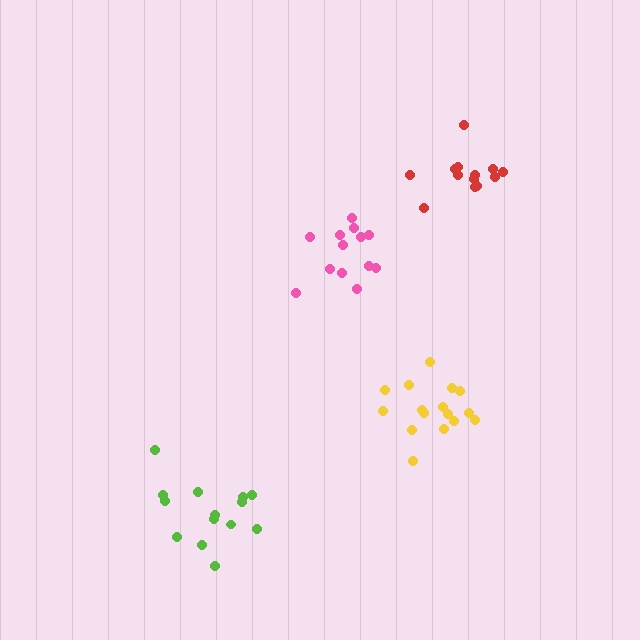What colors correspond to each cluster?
The clusters are colored: yellow, pink, lime, red.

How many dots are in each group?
Group 1: 16 dots, Group 2: 13 dots, Group 3: 14 dots, Group 4: 13 dots (56 total).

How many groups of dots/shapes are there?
There are 4 groups.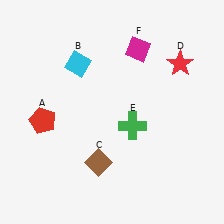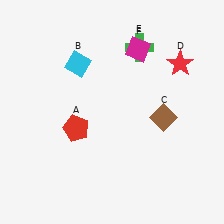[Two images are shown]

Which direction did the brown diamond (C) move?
The brown diamond (C) moved right.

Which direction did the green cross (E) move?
The green cross (E) moved up.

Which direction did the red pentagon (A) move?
The red pentagon (A) moved right.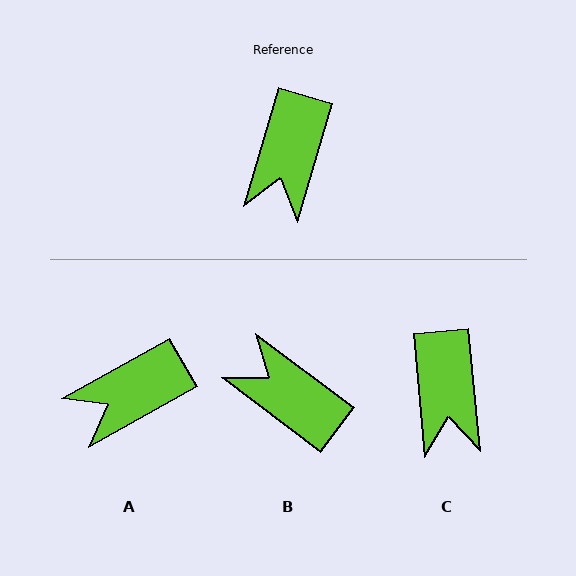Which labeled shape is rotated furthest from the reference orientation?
B, about 110 degrees away.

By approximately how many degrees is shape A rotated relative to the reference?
Approximately 44 degrees clockwise.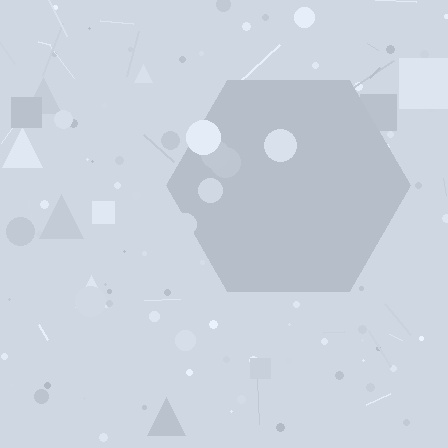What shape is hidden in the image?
A hexagon is hidden in the image.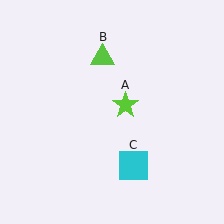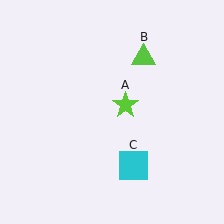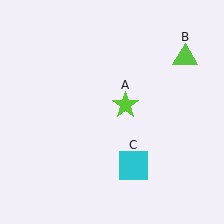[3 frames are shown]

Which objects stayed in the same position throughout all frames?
Lime star (object A) and cyan square (object C) remained stationary.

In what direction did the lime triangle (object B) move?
The lime triangle (object B) moved right.